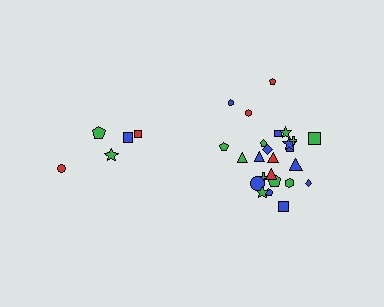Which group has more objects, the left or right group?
The right group.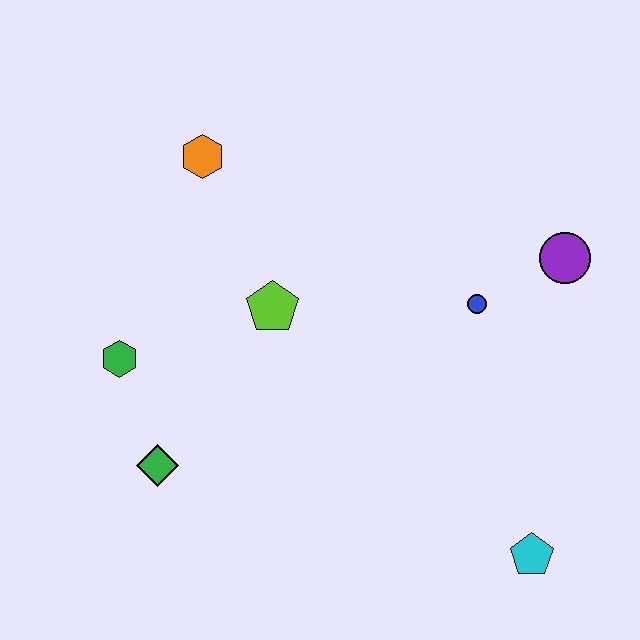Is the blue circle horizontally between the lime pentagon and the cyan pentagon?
Yes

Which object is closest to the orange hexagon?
The lime pentagon is closest to the orange hexagon.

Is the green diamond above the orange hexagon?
No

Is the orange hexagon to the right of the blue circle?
No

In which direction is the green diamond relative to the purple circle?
The green diamond is to the left of the purple circle.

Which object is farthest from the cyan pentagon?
The orange hexagon is farthest from the cyan pentagon.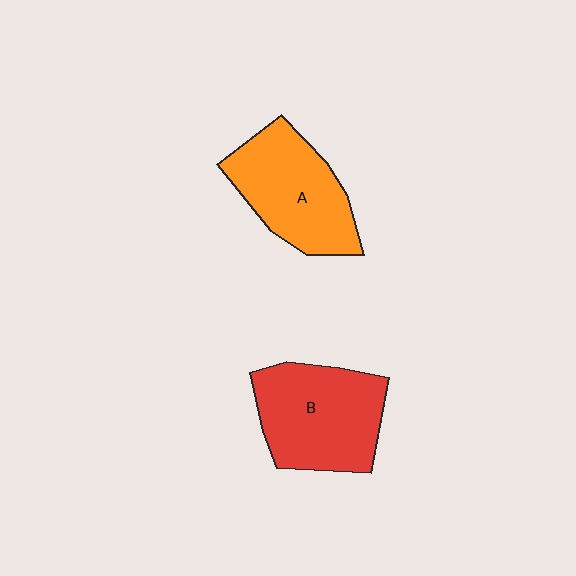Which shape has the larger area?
Shape B (red).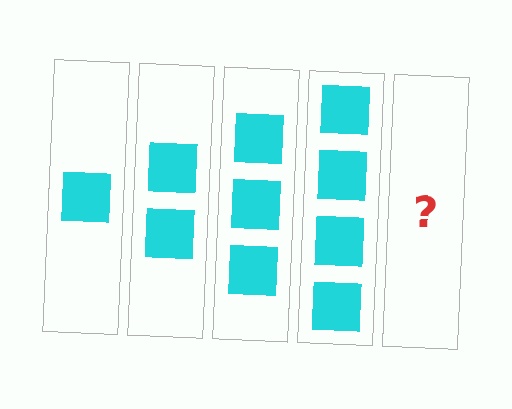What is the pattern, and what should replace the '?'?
The pattern is that each step adds one more square. The '?' should be 5 squares.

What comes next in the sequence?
The next element should be 5 squares.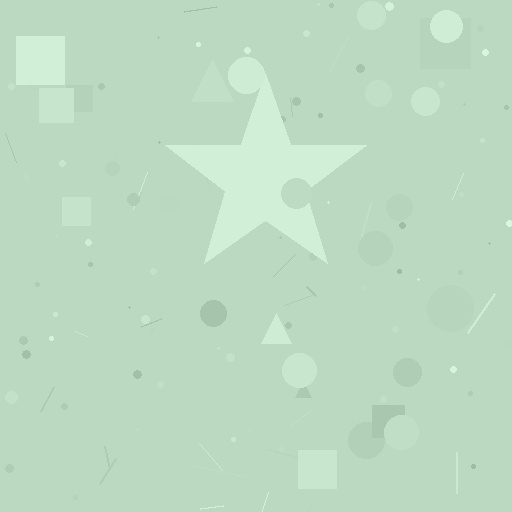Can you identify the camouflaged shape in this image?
The camouflaged shape is a star.